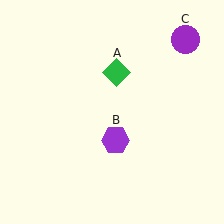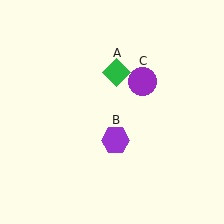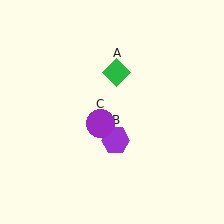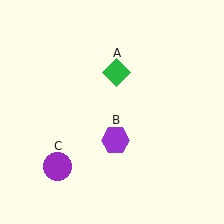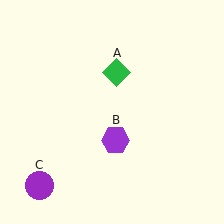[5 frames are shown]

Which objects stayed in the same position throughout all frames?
Green diamond (object A) and purple hexagon (object B) remained stationary.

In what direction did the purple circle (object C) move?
The purple circle (object C) moved down and to the left.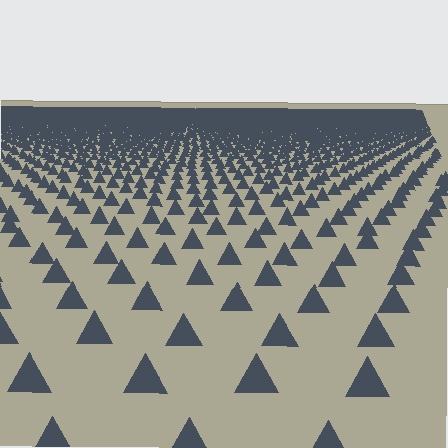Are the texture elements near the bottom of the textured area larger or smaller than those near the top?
Larger. Near the bottom, elements are closer to the viewer and appear at a bigger on-screen size.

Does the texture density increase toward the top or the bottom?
Density increases toward the top.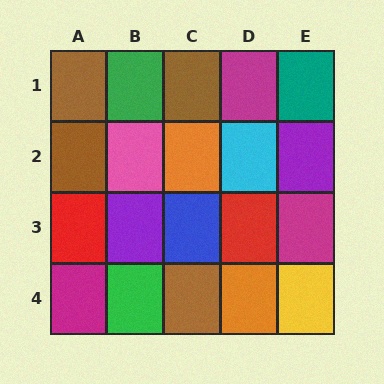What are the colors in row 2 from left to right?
Brown, pink, orange, cyan, purple.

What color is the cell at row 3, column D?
Red.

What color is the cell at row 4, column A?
Magenta.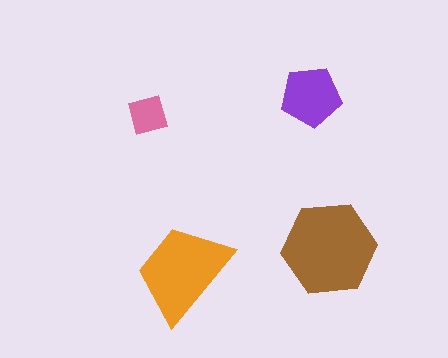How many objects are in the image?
There are 4 objects in the image.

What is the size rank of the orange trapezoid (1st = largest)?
2nd.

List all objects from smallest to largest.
The pink square, the purple pentagon, the orange trapezoid, the brown hexagon.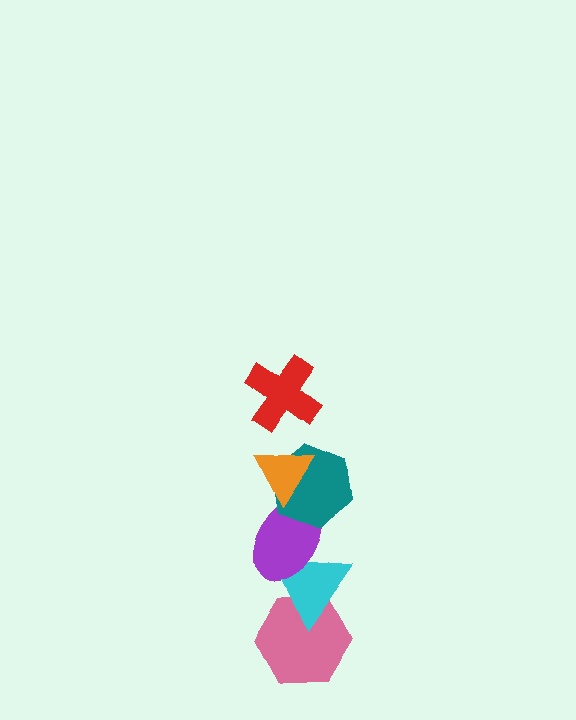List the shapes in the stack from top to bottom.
From top to bottom: the red cross, the orange triangle, the teal hexagon, the purple ellipse, the cyan triangle, the pink hexagon.